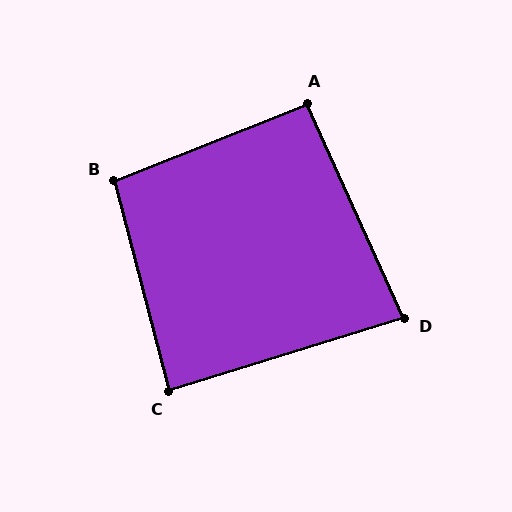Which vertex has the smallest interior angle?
D, at approximately 83 degrees.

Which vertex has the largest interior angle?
B, at approximately 97 degrees.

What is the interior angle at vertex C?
Approximately 87 degrees (approximately right).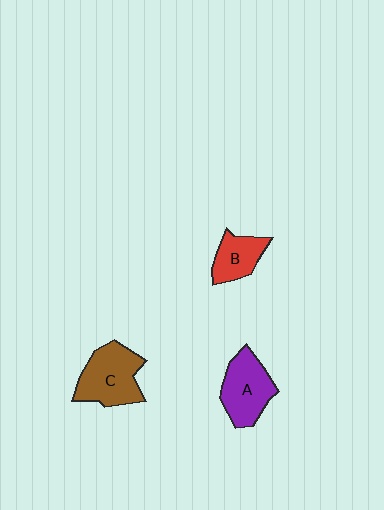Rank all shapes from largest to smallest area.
From largest to smallest: C (brown), A (purple), B (red).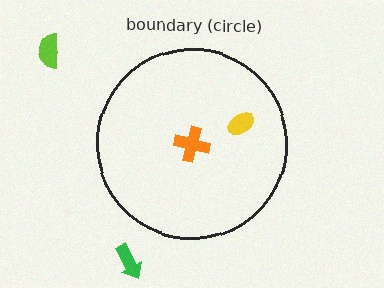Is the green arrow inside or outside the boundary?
Outside.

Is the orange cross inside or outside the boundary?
Inside.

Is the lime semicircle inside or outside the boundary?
Outside.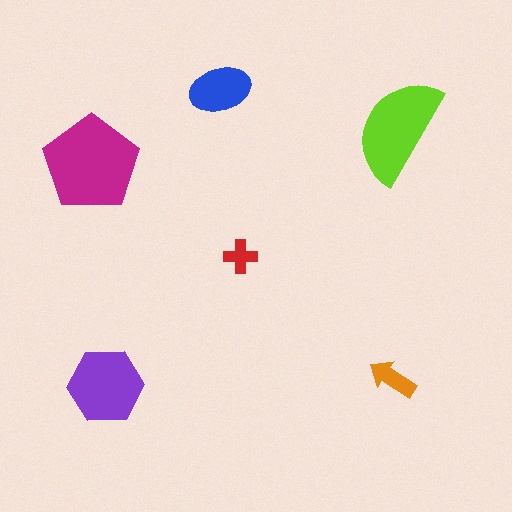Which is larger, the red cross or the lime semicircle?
The lime semicircle.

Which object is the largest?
The magenta pentagon.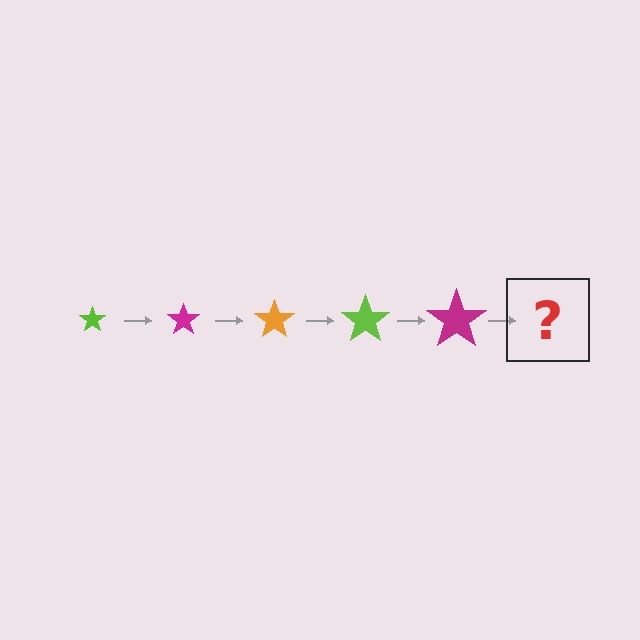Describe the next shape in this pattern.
It should be an orange star, larger than the previous one.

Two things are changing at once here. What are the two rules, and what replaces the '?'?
The two rules are that the star grows larger each step and the color cycles through lime, magenta, and orange. The '?' should be an orange star, larger than the previous one.